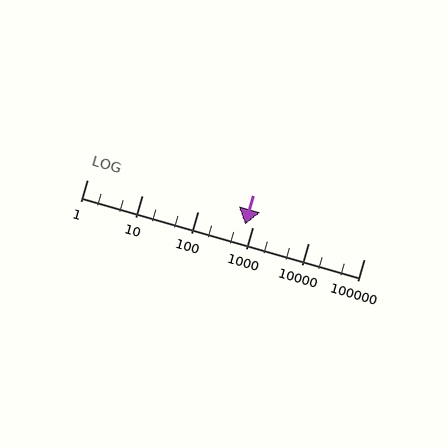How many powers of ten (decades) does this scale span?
The scale spans 5 decades, from 1 to 100000.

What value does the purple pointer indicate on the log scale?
The pointer indicates approximately 730.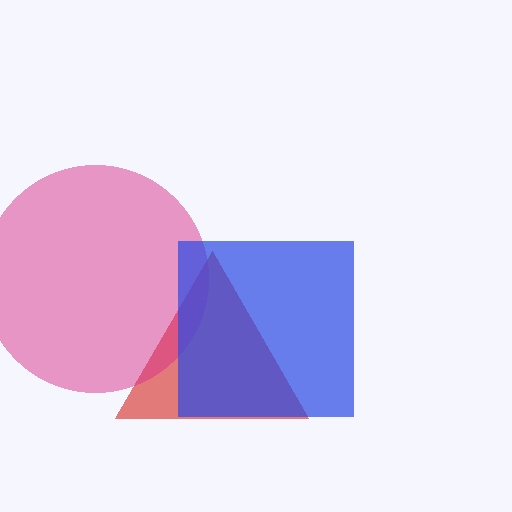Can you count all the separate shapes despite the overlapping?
Yes, there are 3 separate shapes.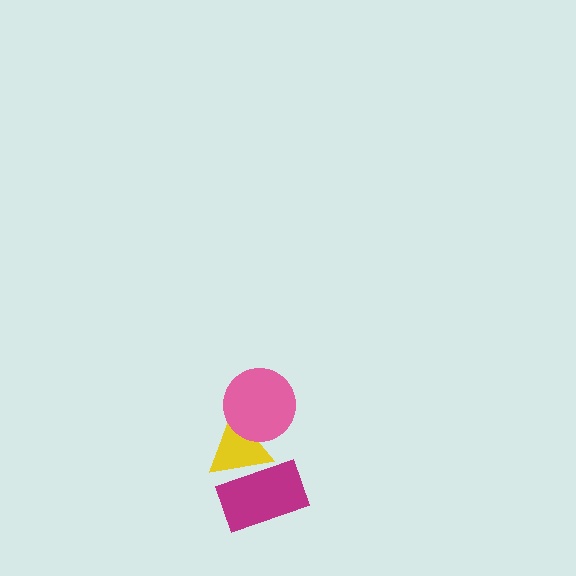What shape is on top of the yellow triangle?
The pink circle is on top of the yellow triangle.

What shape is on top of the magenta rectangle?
The yellow triangle is on top of the magenta rectangle.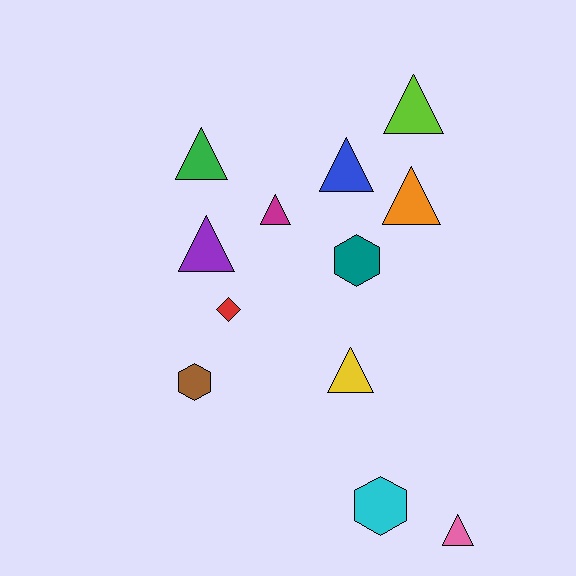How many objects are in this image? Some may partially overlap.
There are 12 objects.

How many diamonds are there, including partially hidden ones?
There is 1 diamond.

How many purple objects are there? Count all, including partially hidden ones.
There is 1 purple object.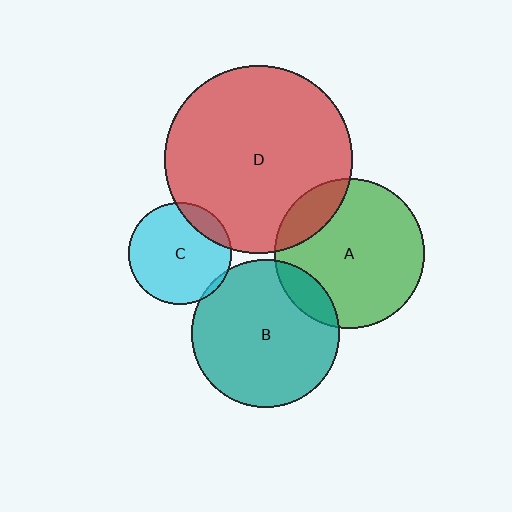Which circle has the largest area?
Circle D (red).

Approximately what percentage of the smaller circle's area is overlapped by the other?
Approximately 15%.